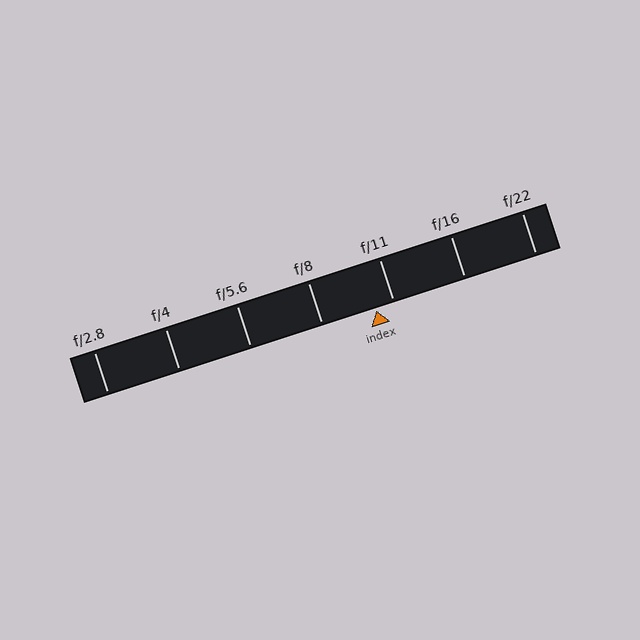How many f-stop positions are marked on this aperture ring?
There are 7 f-stop positions marked.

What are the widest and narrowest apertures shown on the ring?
The widest aperture shown is f/2.8 and the narrowest is f/22.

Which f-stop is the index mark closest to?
The index mark is closest to f/11.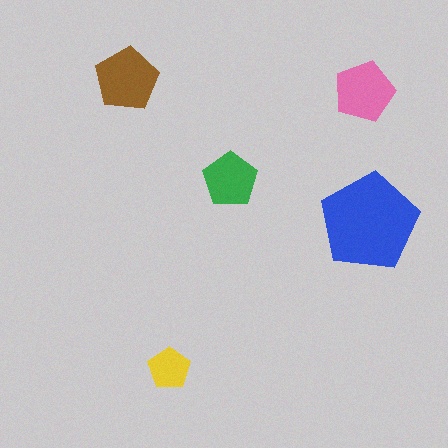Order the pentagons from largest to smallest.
the blue one, the brown one, the pink one, the green one, the yellow one.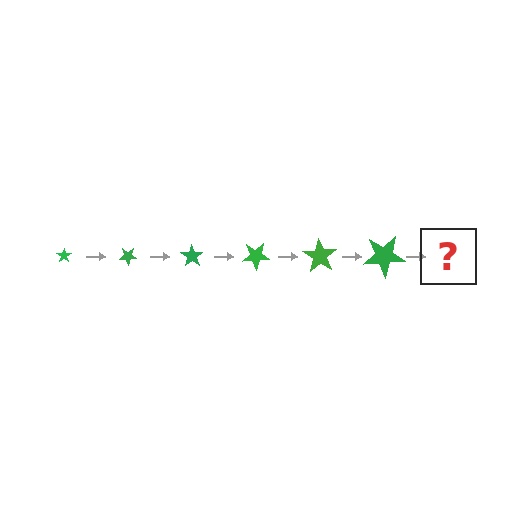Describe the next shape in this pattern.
It should be a star, larger than the previous one and rotated 210 degrees from the start.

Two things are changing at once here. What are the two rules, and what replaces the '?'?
The two rules are that the star grows larger each step and it rotates 35 degrees each step. The '?' should be a star, larger than the previous one and rotated 210 degrees from the start.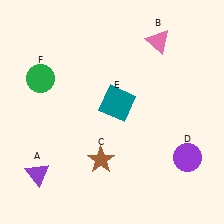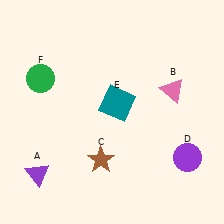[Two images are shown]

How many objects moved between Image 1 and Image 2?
1 object moved between the two images.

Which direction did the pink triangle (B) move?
The pink triangle (B) moved down.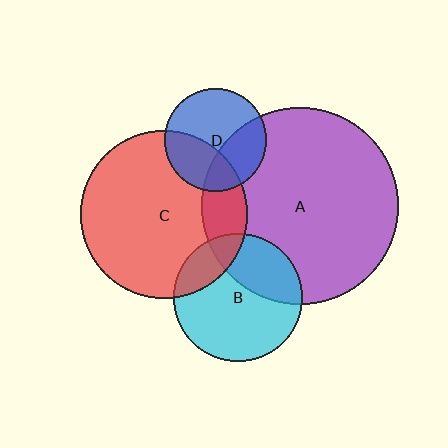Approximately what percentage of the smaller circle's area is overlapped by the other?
Approximately 35%.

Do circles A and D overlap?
Yes.